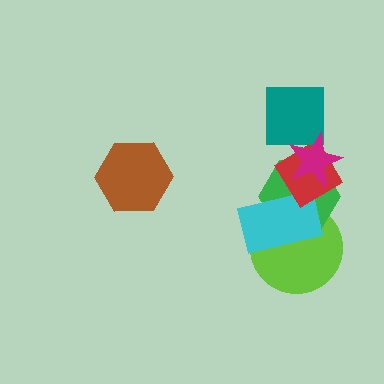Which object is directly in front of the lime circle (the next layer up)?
The green hexagon is directly in front of the lime circle.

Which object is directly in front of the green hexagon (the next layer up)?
The cyan rectangle is directly in front of the green hexagon.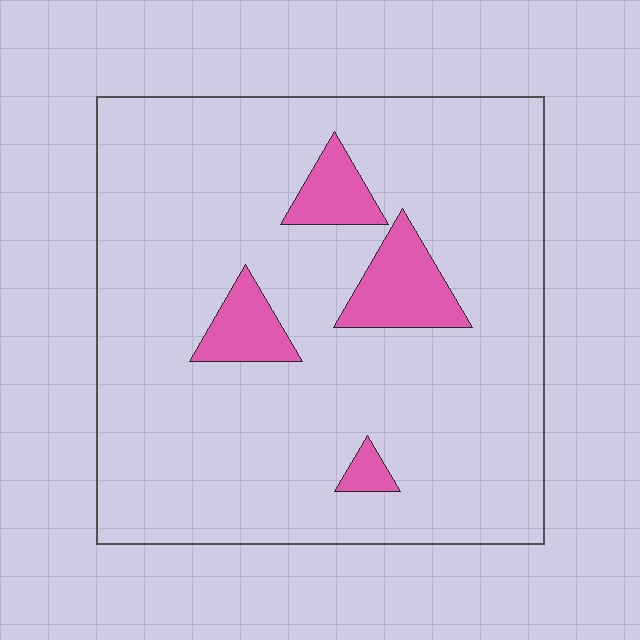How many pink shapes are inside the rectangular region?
4.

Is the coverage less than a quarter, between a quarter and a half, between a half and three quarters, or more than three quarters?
Less than a quarter.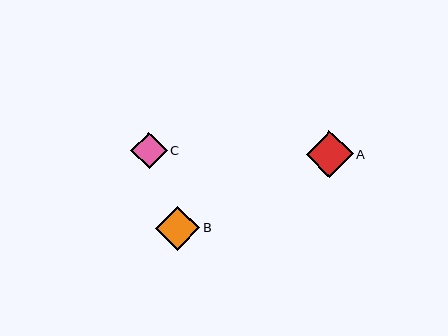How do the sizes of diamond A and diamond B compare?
Diamond A and diamond B are approximately the same size.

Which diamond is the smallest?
Diamond C is the smallest with a size of approximately 36 pixels.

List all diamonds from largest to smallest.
From largest to smallest: A, B, C.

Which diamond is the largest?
Diamond A is the largest with a size of approximately 47 pixels.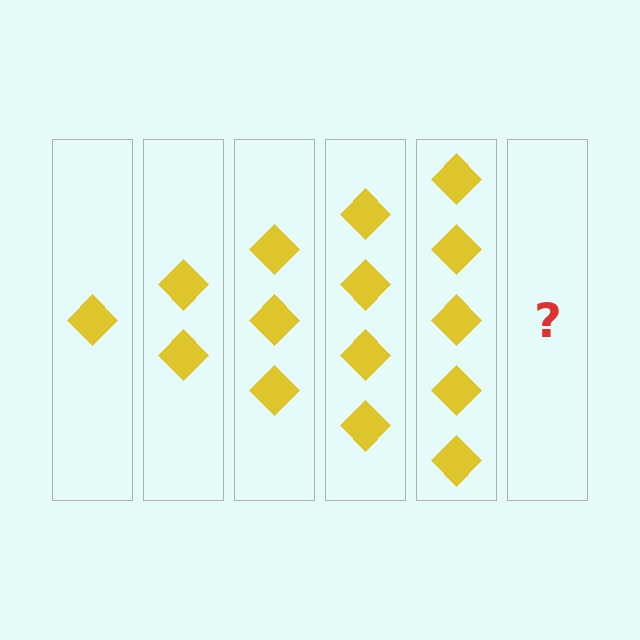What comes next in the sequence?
The next element should be 6 diamonds.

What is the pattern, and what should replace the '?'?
The pattern is that each step adds one more diamond. The '?' should be 6 diamonds.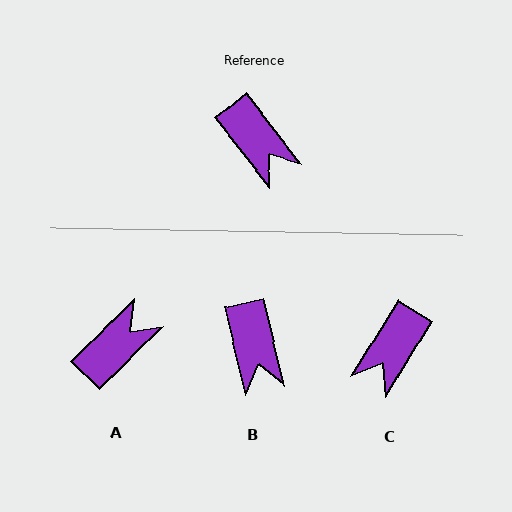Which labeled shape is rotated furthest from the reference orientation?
A, about 97 degrees away.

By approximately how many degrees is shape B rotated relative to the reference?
Approximately 25 degrees clockwise.